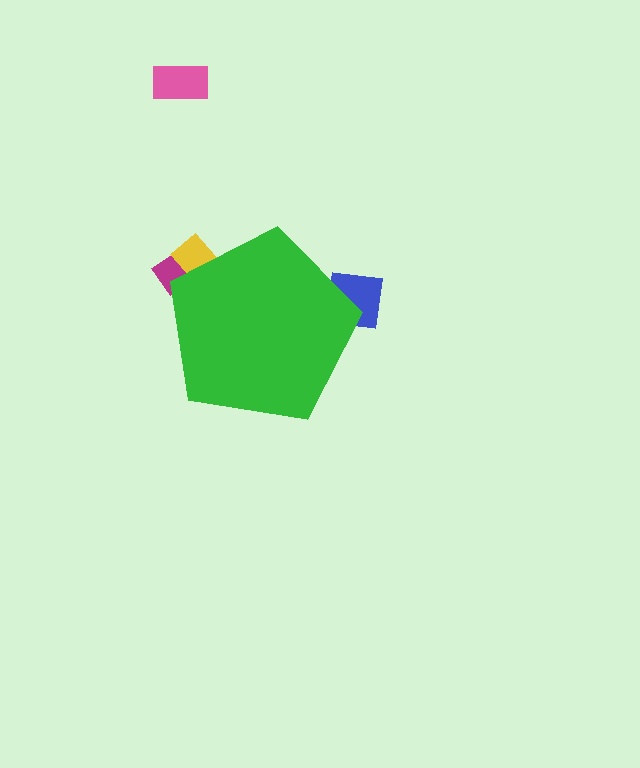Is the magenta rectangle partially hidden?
Yes, the magenta rectangle is partially hidden behind the green pentagon.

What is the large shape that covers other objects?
A green pentagon.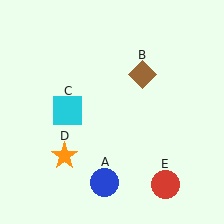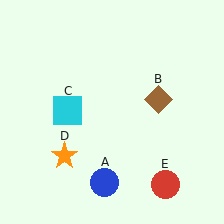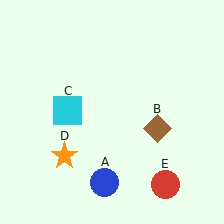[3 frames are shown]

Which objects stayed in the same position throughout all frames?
Blue circle (object A) and cyan square (object C) and orange star (object D) and red circle (object E) remained stationary.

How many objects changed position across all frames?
1 object changed position: brown diamond (object B).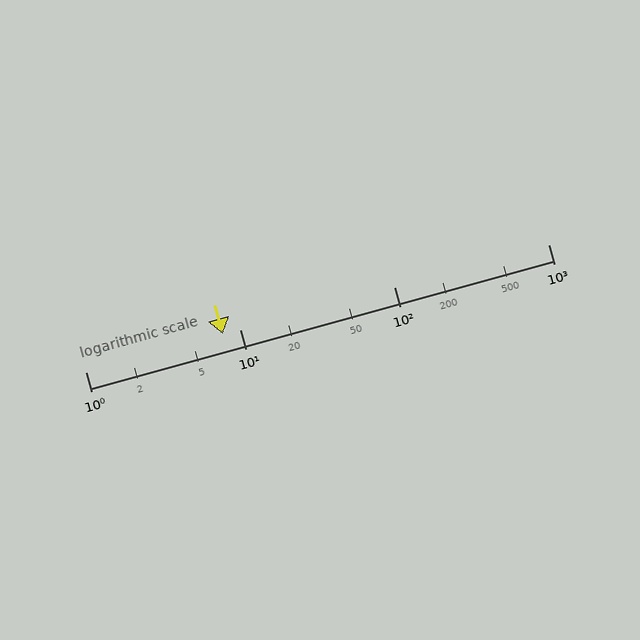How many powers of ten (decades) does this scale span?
The scale spans 3 decades, from 1 to 1000.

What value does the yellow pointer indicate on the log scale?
The pointer indicates approximately 7.8.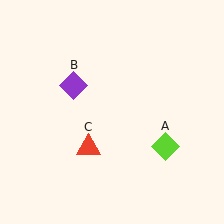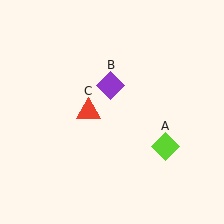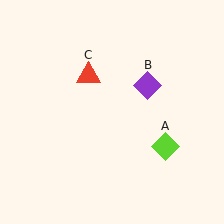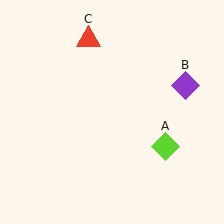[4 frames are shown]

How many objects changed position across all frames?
2 objects changed position: purple diamond (object B), red triangle (object C).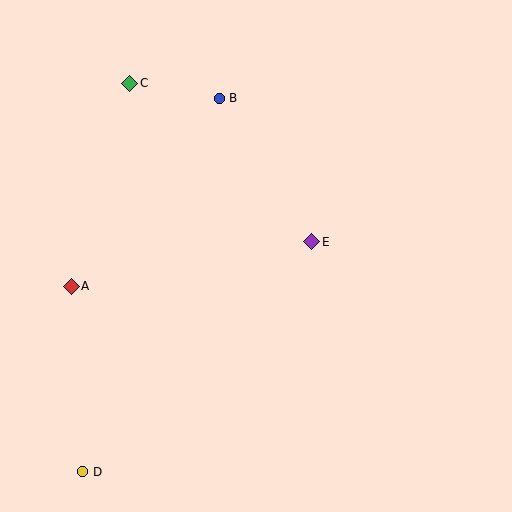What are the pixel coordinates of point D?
Point D is at (83, 472).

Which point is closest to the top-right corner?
Point B is closest to the top-right corner.